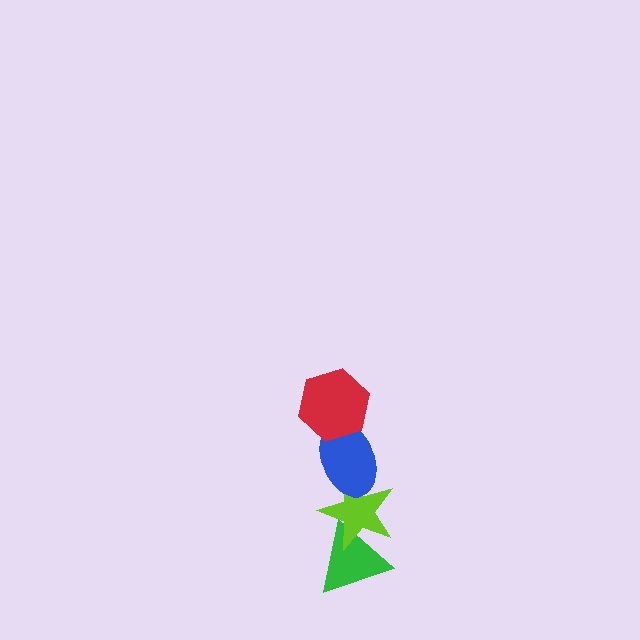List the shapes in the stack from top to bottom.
From top to bottom: the red hexagon, the blue ellipse, the lime star, the green triangle.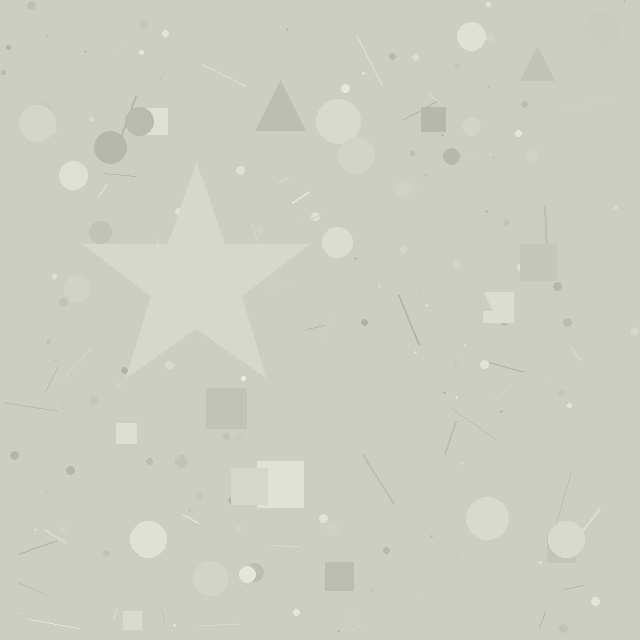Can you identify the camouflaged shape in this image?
The camouflaged shape is a star.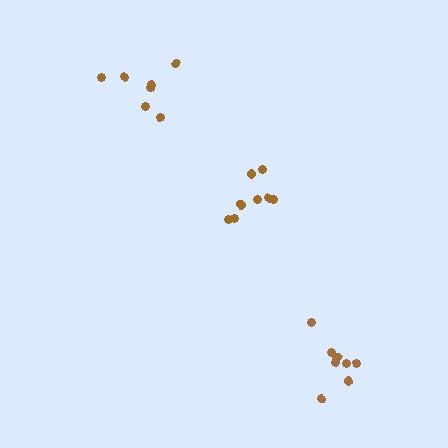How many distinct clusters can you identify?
There are 3 distinct clusters.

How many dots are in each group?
Group 1: 8 dots, Group 2: 8 dots, Group 3: 7 dots (23 total).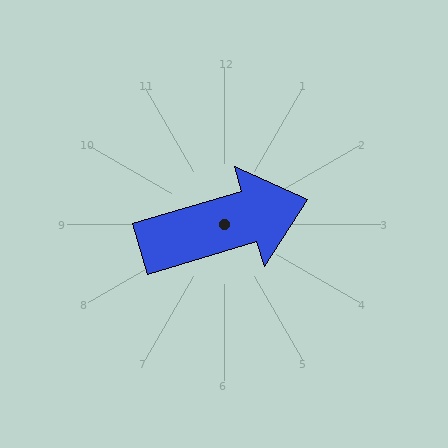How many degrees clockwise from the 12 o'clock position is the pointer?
Approximately 73 degrees.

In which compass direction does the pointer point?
East.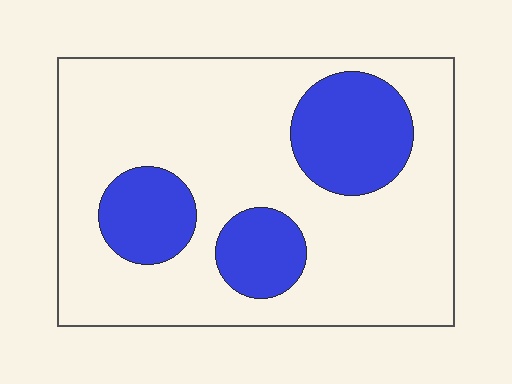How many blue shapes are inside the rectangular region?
3.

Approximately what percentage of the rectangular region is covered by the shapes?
Approximately 25%.